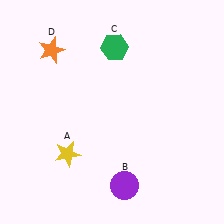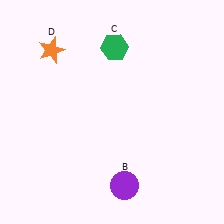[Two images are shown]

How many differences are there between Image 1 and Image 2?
There is 1 difference between the two images.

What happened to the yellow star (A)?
The yellow star (A) was removed in Image 2. It was in the bottom-left area of Image 1.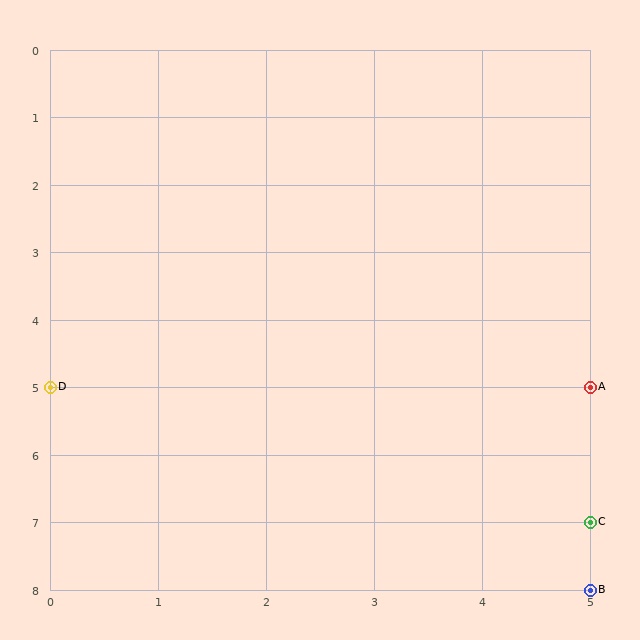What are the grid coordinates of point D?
Point D is at grid coordinates (0, 5).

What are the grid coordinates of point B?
Point B is at grid coordinates (5, 8).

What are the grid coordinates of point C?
Point C is at grid coordinates (5, 7).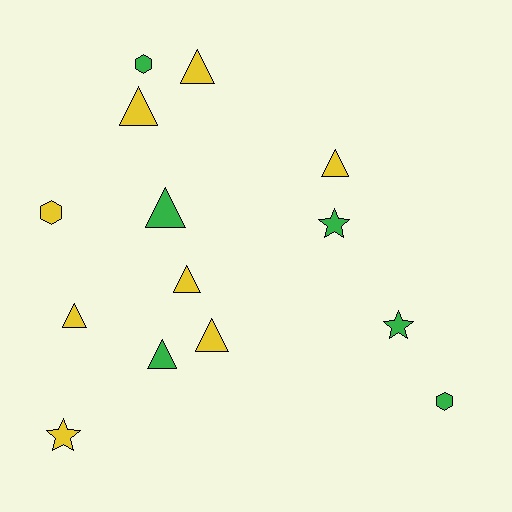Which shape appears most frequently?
Triangle, with 8 objects.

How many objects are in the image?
There are 14 objects.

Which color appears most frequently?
Yellow, with 8 objects.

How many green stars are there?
There are 2 green stars.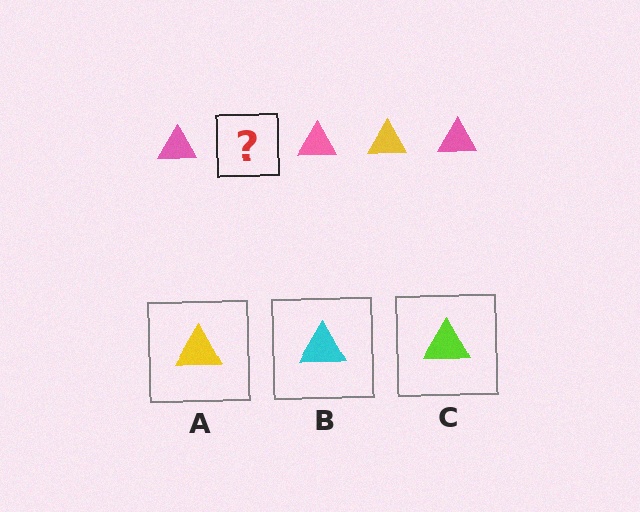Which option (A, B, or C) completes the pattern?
A.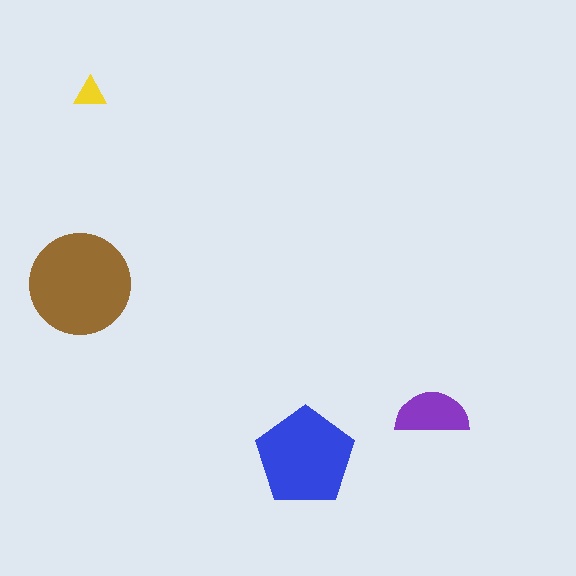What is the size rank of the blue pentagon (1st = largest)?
2nd.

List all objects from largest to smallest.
The brown circle, the blue pentagon, the purple semicircle, the yellow triangle.